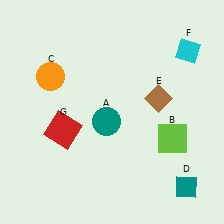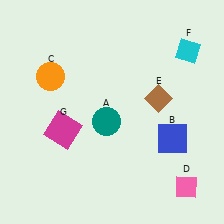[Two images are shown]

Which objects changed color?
B changed from lime to blue. D changed from teal to pink. G changed from red to magenta.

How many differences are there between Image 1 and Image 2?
There are 3 differences between the two images.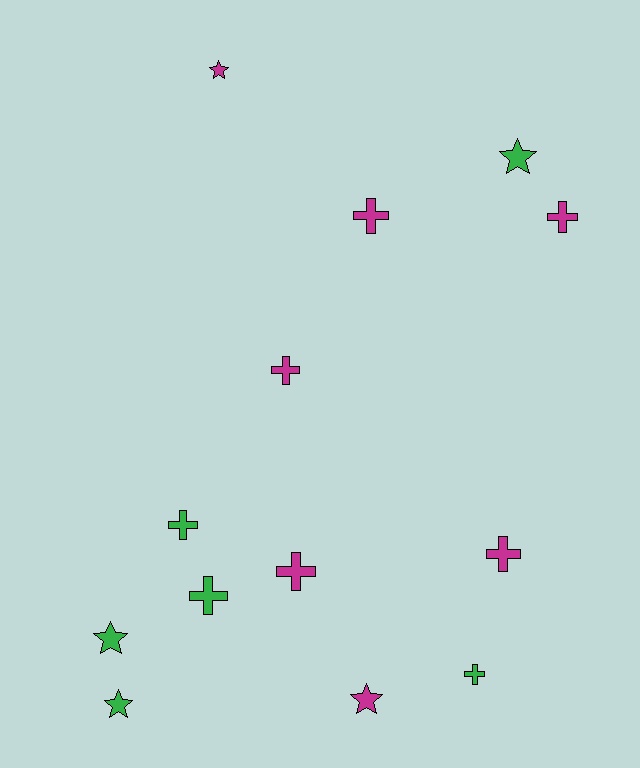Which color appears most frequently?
Magenta, with 7 objects.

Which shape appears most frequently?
Cross, with 8 objects.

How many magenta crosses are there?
There are 5 magenta crosses.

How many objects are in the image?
There are 13 objects.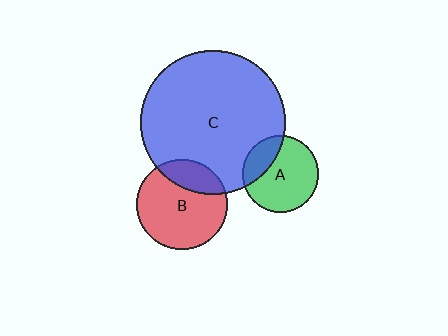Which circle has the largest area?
Circle C (blue).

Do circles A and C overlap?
Yes.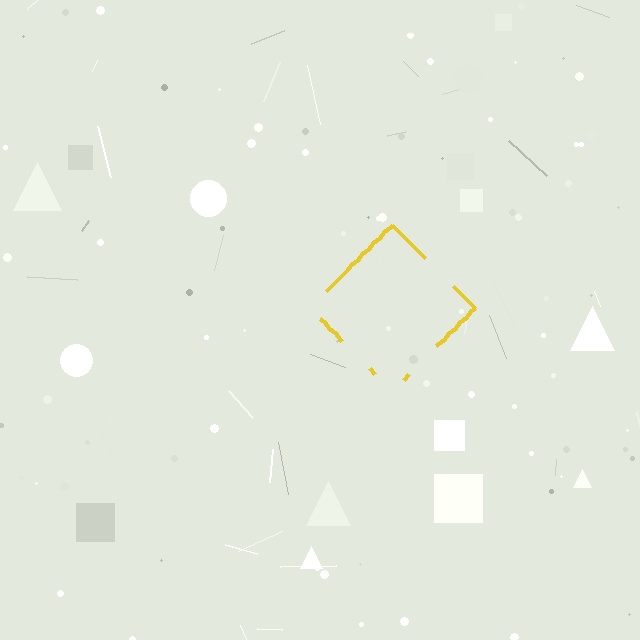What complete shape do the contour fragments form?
The contour fragments form a diamond.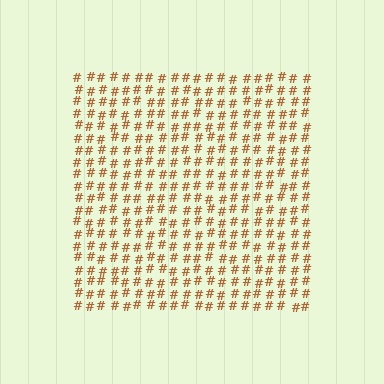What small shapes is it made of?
It is made of small hash symbols.